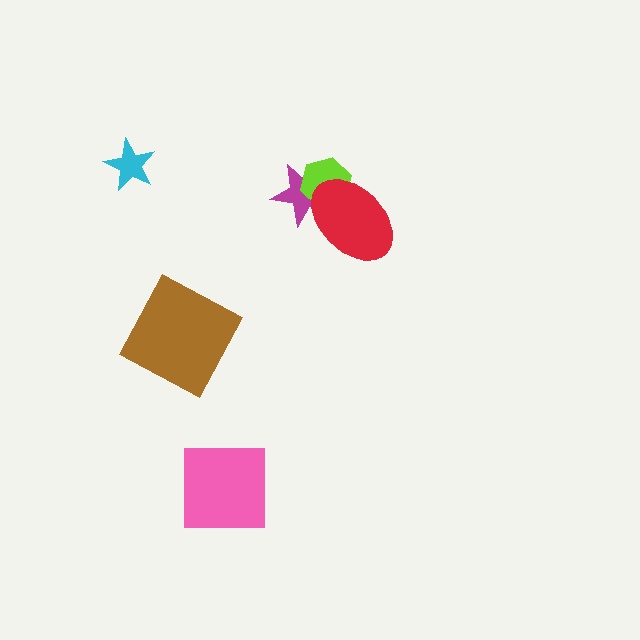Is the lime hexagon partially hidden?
Yes, it is partially covered by another shape.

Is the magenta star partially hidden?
Yes, it is partially covered by another shape.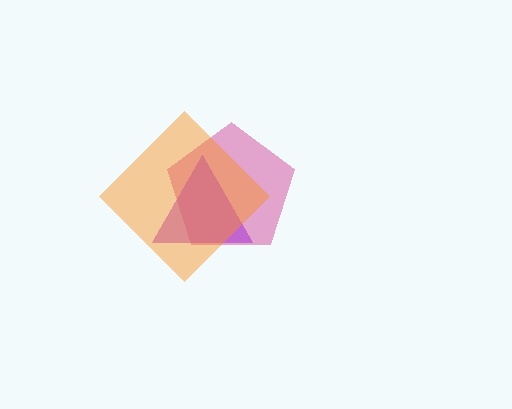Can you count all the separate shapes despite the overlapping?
Yes, there are 3 separate shapes.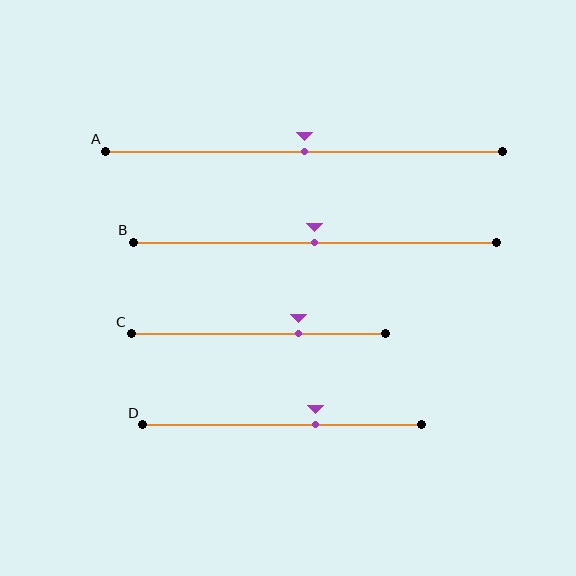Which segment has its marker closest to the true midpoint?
Segment A has its marker closest to the true midpoint.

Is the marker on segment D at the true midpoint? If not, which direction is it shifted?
No, the marker on segment D is shifted to the right by about 12% of the segment length.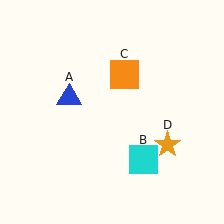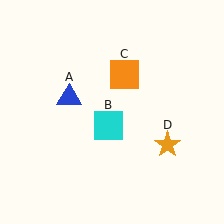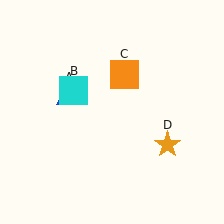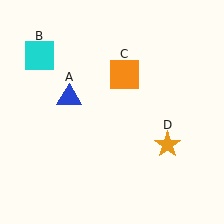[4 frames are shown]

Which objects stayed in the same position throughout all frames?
Blue triangle (object A) and orange square (object C) and orange star (object D) remained stationary.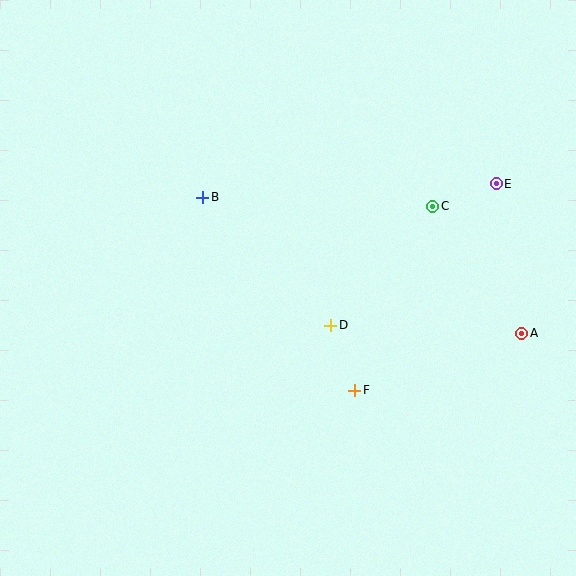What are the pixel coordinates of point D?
Point D is at (331, 325).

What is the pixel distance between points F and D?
The distance between F and D is 69 pixels.